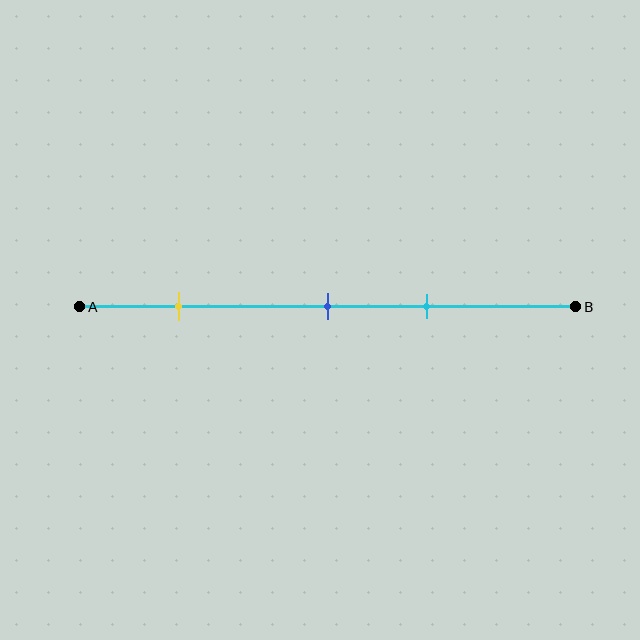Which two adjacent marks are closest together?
The blue and cyan marks are the closest adjacent pair.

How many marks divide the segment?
There are 3 marks dividing the segment.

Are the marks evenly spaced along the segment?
No, the marks are not evenly spaced.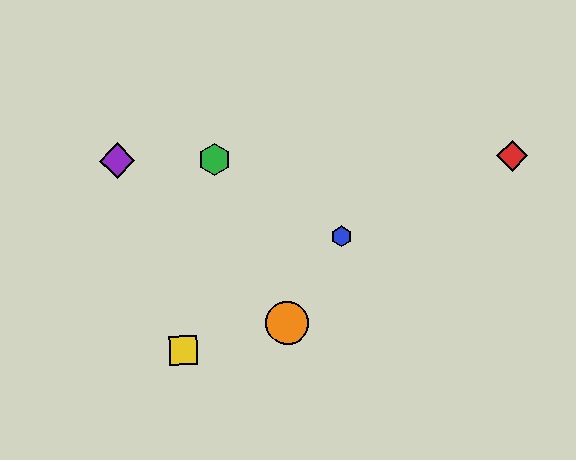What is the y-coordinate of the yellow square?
The yellow square is at y≈350.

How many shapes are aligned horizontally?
3 shapes (the red diamond, the green hexagon, the purple diamond) are aligned horizontally.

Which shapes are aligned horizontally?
The red diamond, the green hexagon, the purple diamond are aligned horizontally.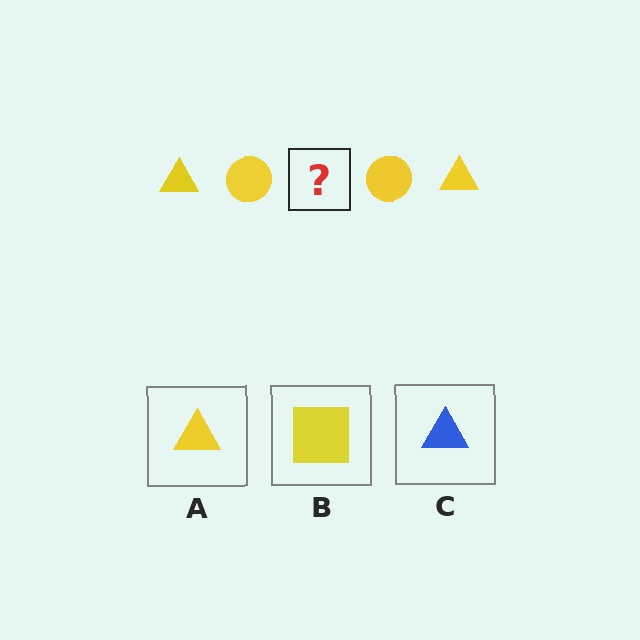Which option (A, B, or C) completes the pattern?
A.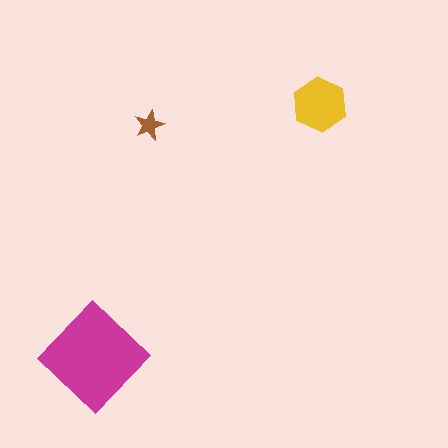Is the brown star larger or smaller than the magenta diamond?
Smaller.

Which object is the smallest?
The brown star.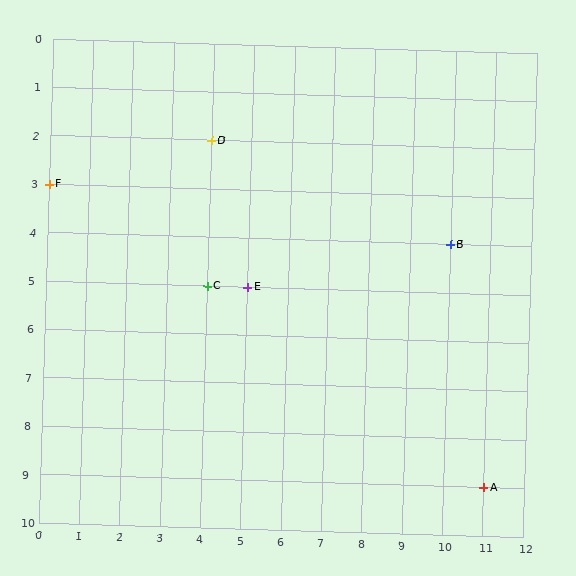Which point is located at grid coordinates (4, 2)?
Point D is at (4, 2).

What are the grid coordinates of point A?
Point A is at grid coordinates (11, 9).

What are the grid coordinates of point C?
Point C is at grid coordinates (4, 5).